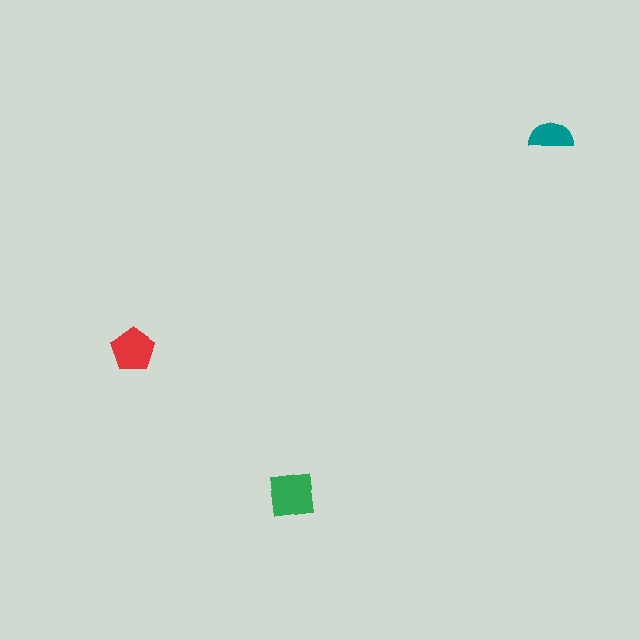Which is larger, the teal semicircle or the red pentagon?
The red pentagon.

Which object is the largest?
The green square.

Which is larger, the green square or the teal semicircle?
The green square.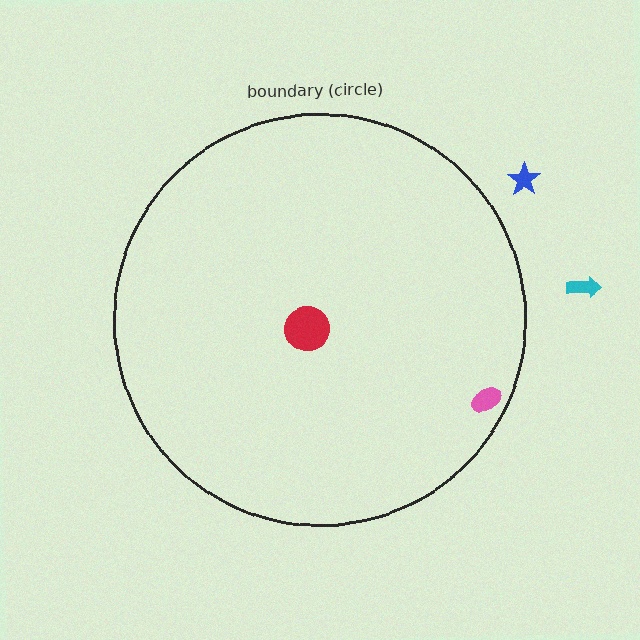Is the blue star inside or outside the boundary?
Outside.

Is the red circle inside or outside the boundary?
Inside.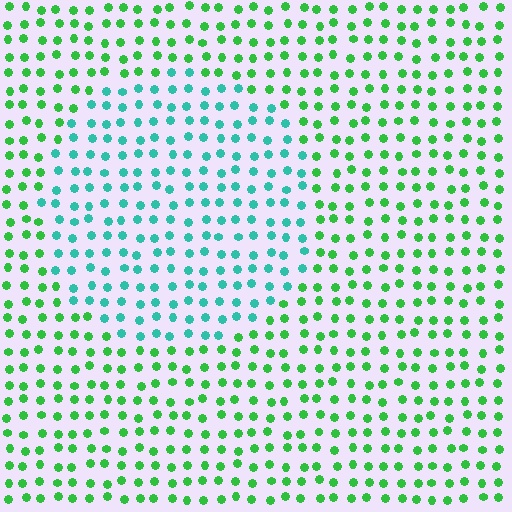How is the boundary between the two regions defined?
The boundary is defined purely by a slight shift in hue (about 44 degrees). Spacing, size, and orientation are identical on both sides.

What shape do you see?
I see a circle.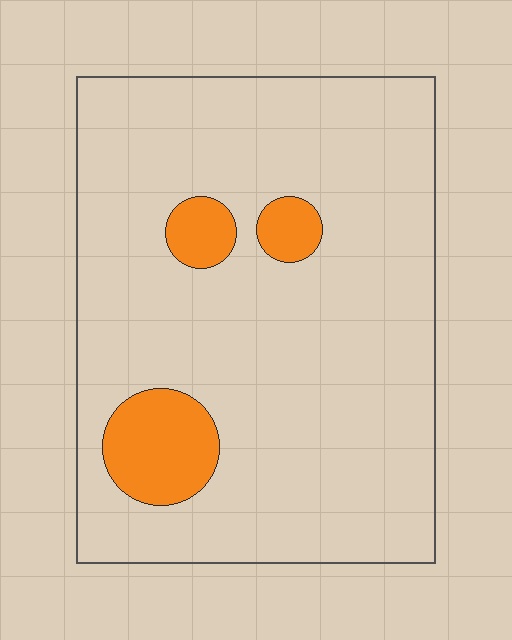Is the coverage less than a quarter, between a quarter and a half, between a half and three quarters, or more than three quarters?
Less than a quarter.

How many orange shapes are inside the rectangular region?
3.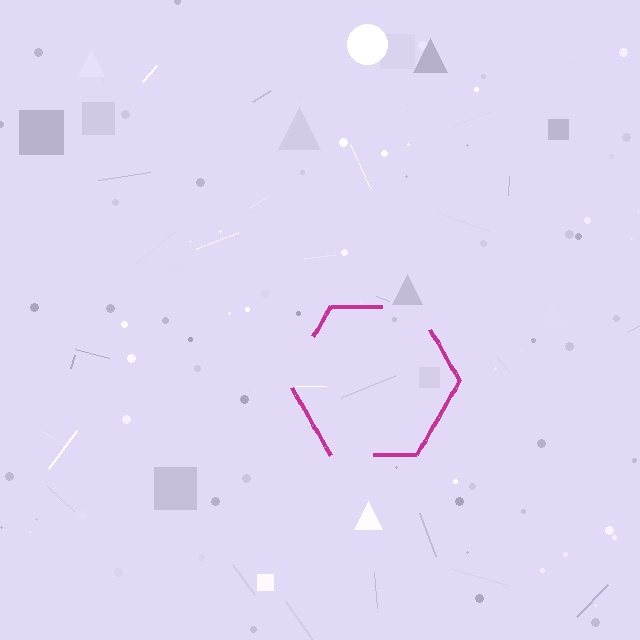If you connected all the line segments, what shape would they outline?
They would outline a hexagon.